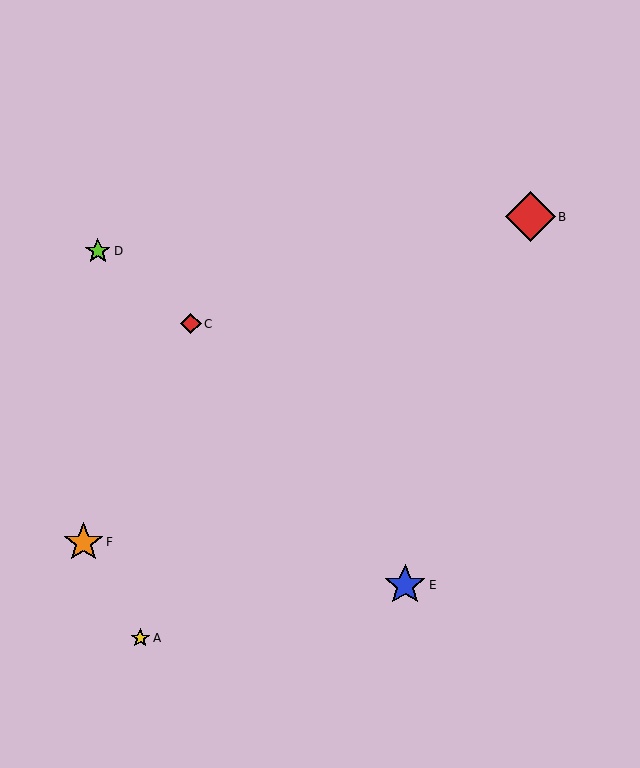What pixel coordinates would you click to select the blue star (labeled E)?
Click at (405, 585) to select the blue star E.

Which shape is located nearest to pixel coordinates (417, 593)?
The blue star (labeled E) at (405, 585) is nearest to that location.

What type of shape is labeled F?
Shape F is an orange star.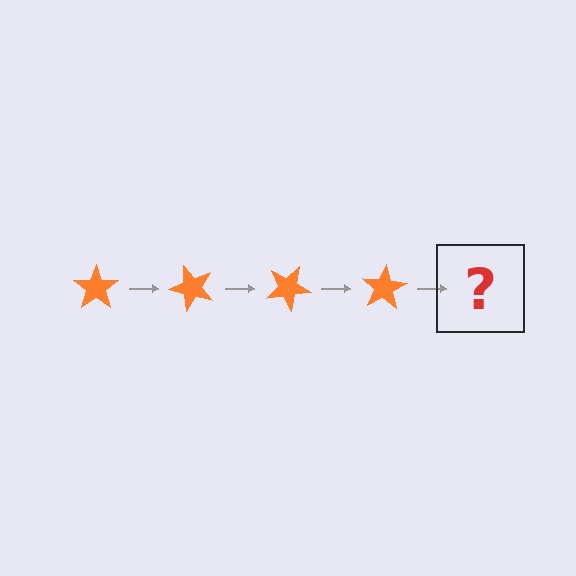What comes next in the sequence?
The next element should be an orange star rotated 200 degrees.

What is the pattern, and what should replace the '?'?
The pattern is that the star rotates 50 degrees each step. The '?' should be an orange star rotated 200 degrees.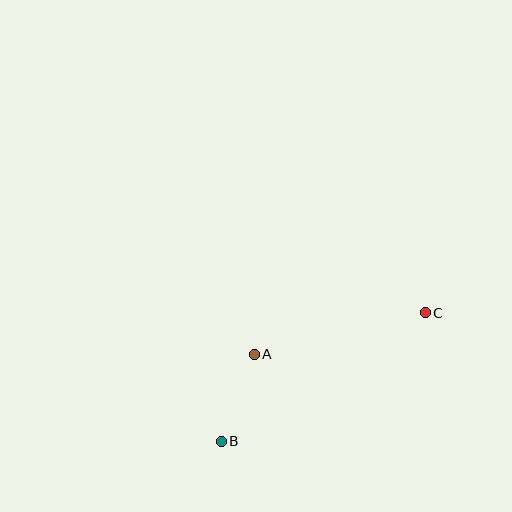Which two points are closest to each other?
Points A and B are closest to each other.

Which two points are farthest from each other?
Points B and C are farthest from each other.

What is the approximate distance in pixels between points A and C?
The distance between A and C is approximately 176 pixels.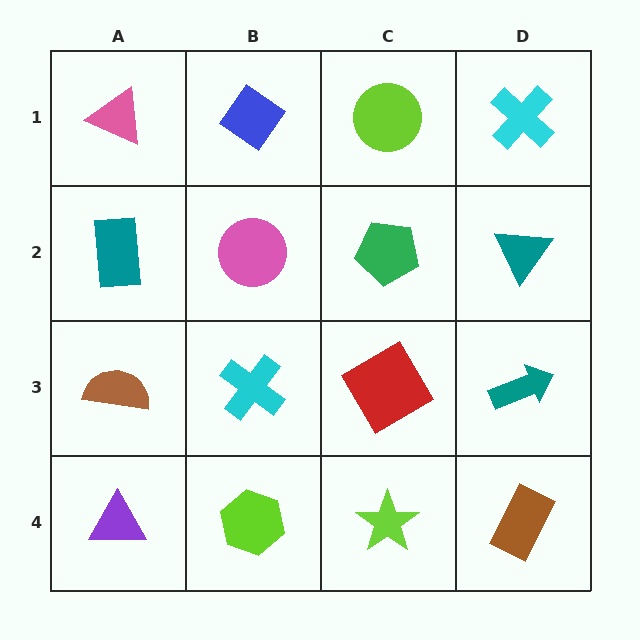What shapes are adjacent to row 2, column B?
A blue diamond (row 1, column B), a cyan cross (row 3, column B), a teal rectangle (row 2, column A), a green pentagon (row 2, column C).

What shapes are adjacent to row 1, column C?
A green pentagon (row 2, column C), a blue diamond (row 1, column B), a cyan cross (row 1, column D).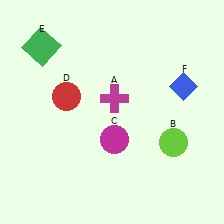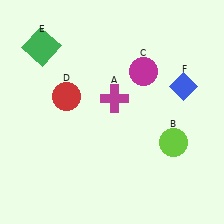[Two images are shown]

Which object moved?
The magenta circle (C) moved up.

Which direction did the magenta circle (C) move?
The magenta circle (C) moved up.